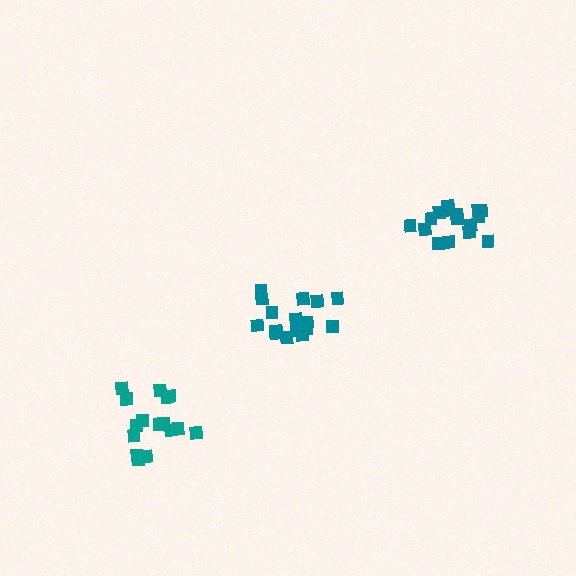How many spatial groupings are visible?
There are 3 spatial groupings.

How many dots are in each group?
Group 1: 16 dots, Group 2: 16 dots, Group 3: 16 dots (48 total).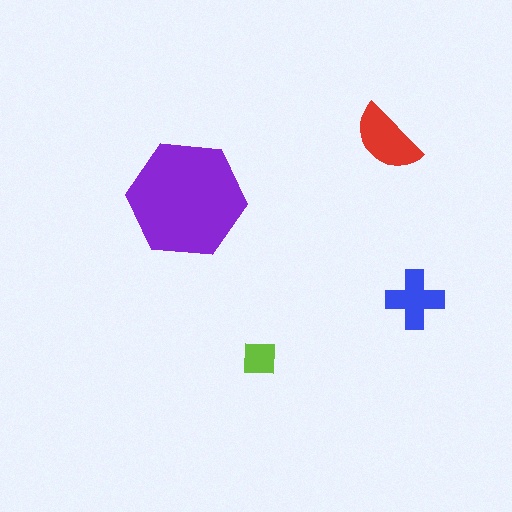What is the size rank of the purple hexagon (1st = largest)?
1st.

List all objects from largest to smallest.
The purple hexagon, the red semicircle, the blue cross, the lime square.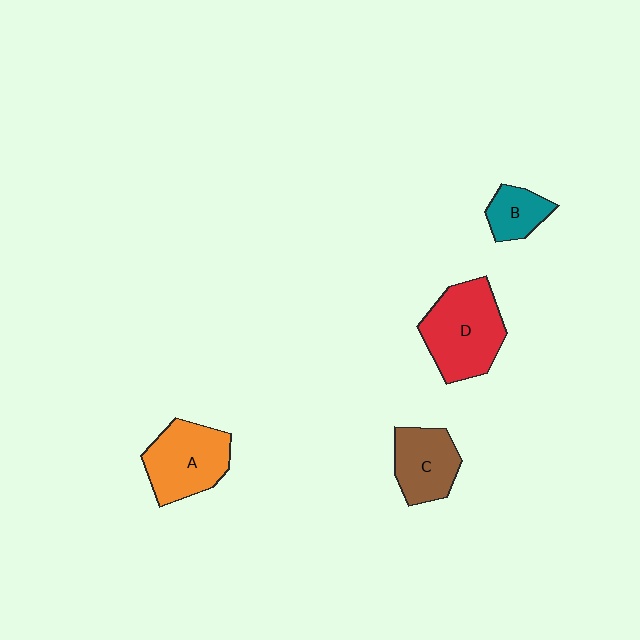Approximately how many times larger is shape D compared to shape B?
Approximately 2.3 times.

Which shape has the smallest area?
Shape B (teal).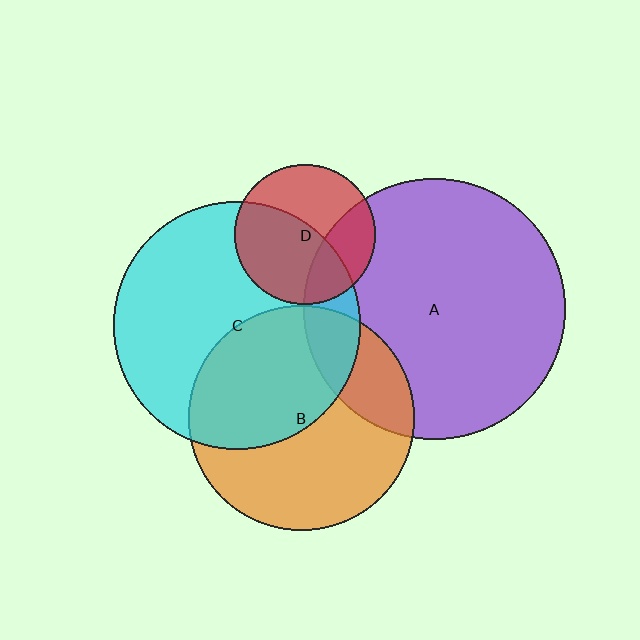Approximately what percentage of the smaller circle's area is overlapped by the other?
Approximately 20%.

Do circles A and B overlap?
Yes.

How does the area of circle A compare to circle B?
Approximately 1.3 times.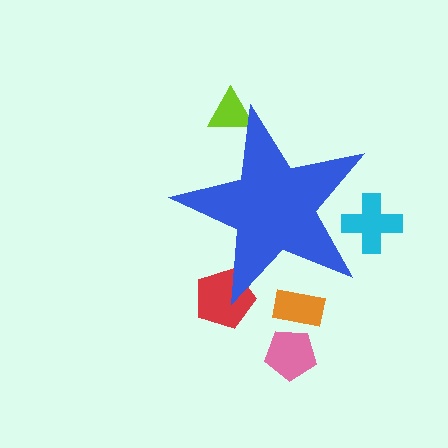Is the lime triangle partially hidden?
Yes, the lime triangle is partially hidden behind the blue star.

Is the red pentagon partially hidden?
Yes, the red pentagon is partially hidden behind the blue star.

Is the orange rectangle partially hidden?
Yes, the orange rectangle is partially hidden behind the blue star.